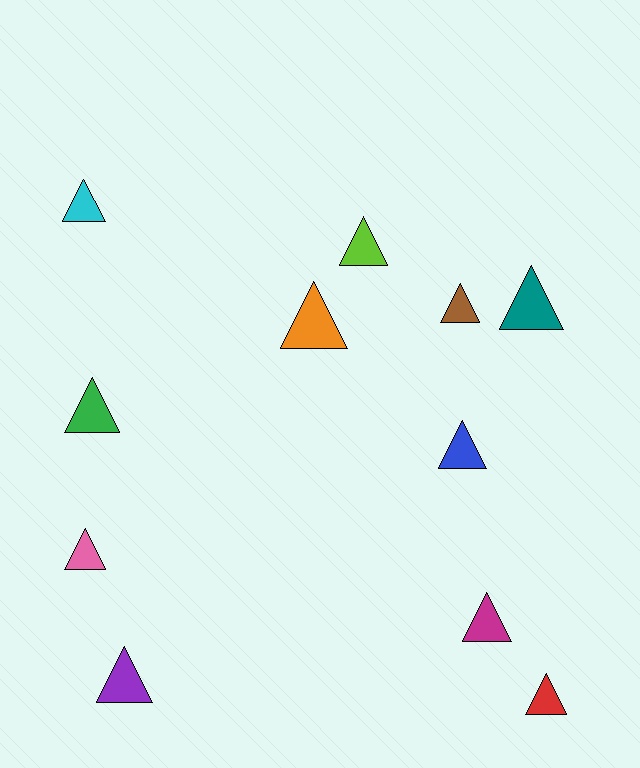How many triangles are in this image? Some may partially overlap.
There are 11 triangles.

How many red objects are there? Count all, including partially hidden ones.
There is 1 red object.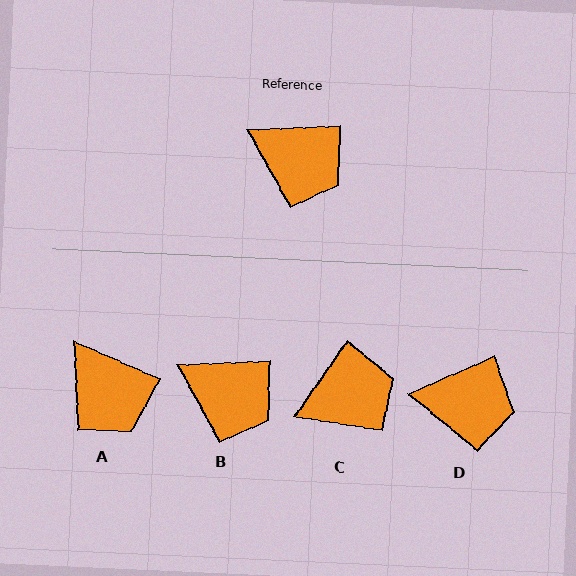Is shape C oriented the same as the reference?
No, it is off by about 53 degrees.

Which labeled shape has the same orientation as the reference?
B.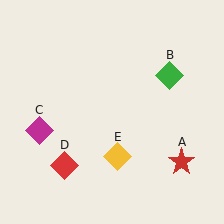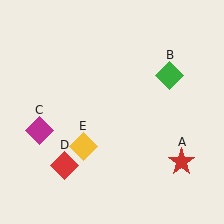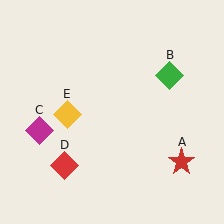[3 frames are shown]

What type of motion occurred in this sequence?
The yellow diamond (object E) rotated clockwise around the center of the scene.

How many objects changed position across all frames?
1 object changed position: yellow diamond (object E).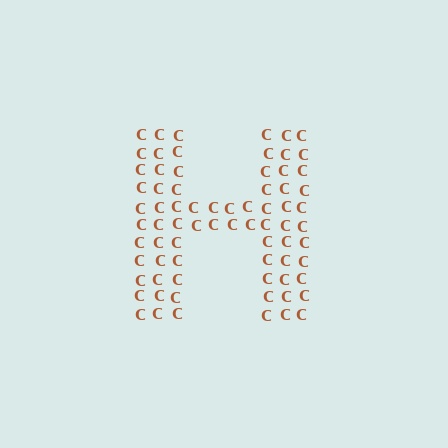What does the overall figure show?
The overall figure shows the letter H.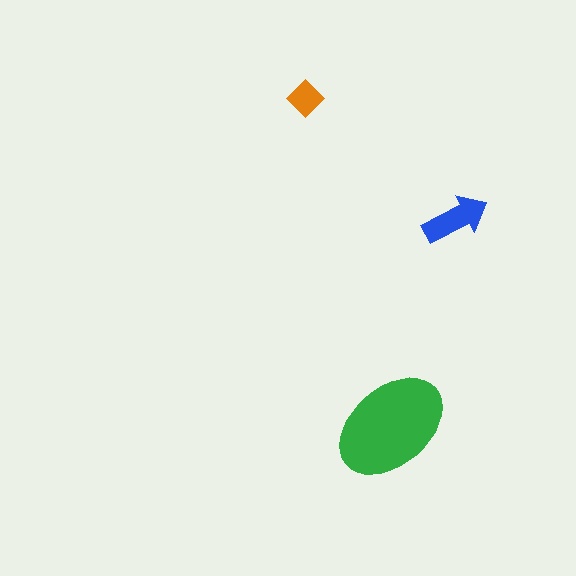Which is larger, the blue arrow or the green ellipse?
The green ellipse.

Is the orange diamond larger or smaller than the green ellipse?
Smaller.